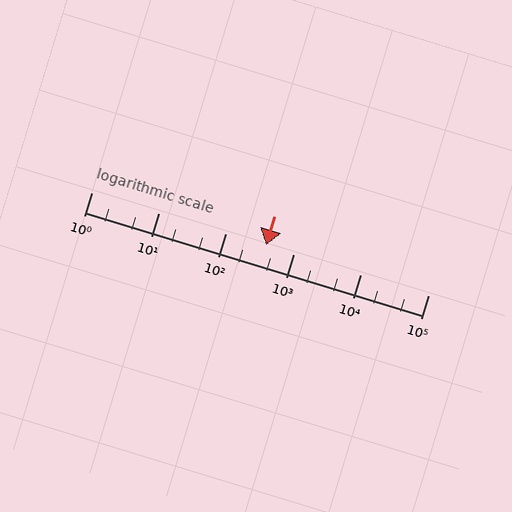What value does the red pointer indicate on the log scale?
The pointer indicates approximately 390.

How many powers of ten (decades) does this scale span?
The scale spans 5 decades, from 1 to 100000.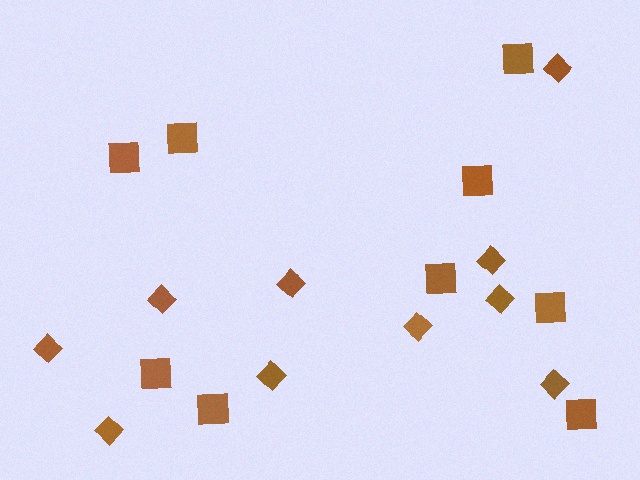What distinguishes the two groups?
There are 2 groups: one group of diamonds (10) and one group of squares (9).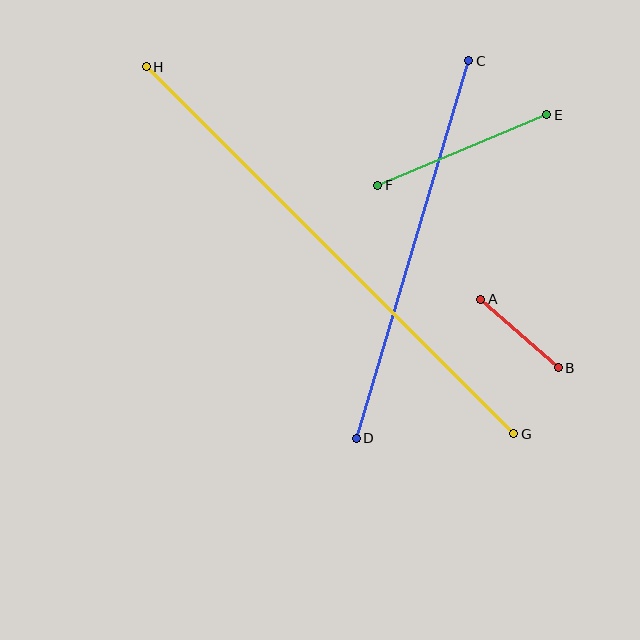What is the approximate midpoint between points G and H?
The midpoint is at approximately (330, 250) pixels.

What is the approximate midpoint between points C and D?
The midpoint is at approximately (412, 250) pixels.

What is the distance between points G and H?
The distance is approximately 520 pixels.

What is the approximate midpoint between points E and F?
The midpoint is at approximately (462, 150) pixels.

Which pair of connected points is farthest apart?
Points G and H are farthest apart.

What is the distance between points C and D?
The distance is approximately 394 pixels.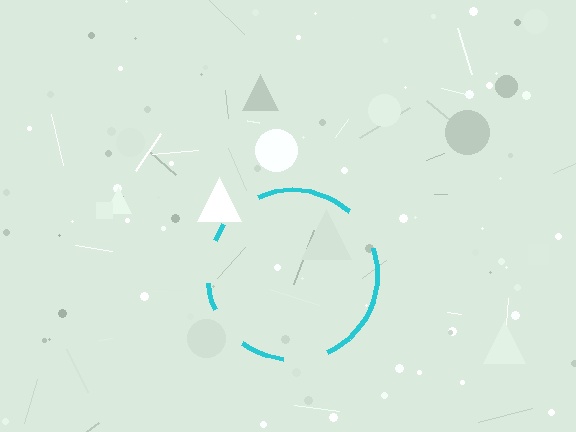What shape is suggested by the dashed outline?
The dashed outline suggests a circle.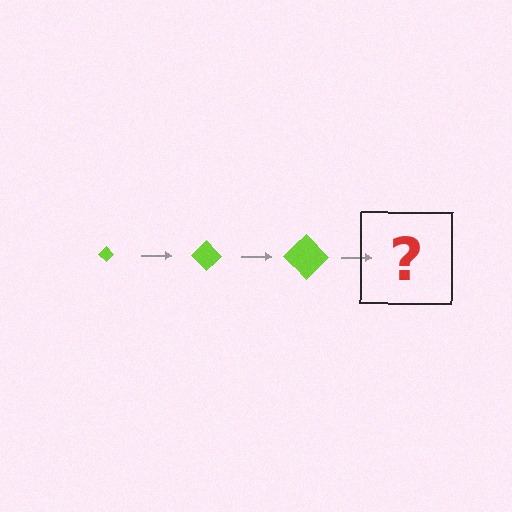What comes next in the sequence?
The next element should be a lime diamond, larger than the previous one.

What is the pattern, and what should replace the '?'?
The pattern is that the diamond gets progressively larger each step. The '?' should be a lime diamond, larger than the previous one.